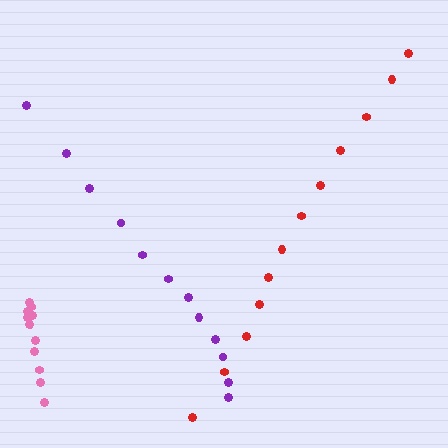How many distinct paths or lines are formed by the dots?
There are 3 distinct paths.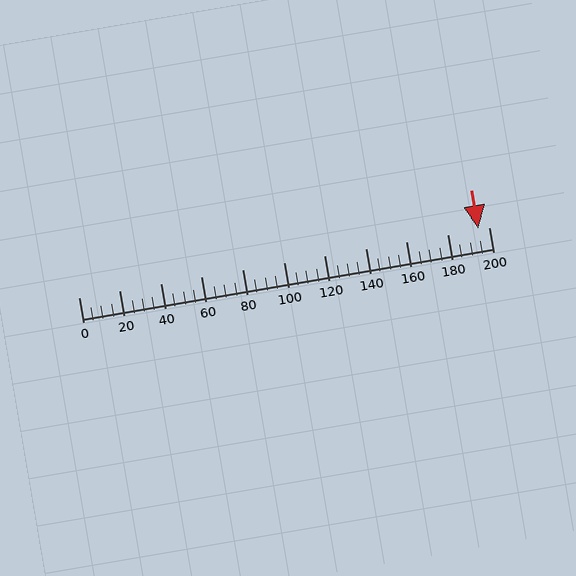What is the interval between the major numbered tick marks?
The major tick marks are spaced 20 units apart.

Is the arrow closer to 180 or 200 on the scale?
The arrow is closer to 200.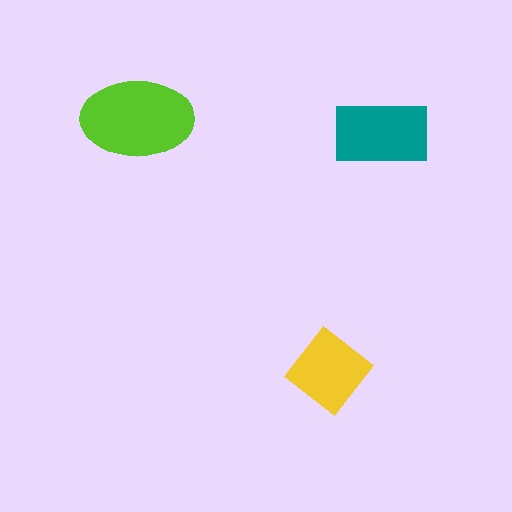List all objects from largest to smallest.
The lime ellipse, the teal rectangle, the yellow diamond.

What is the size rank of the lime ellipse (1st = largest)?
1st.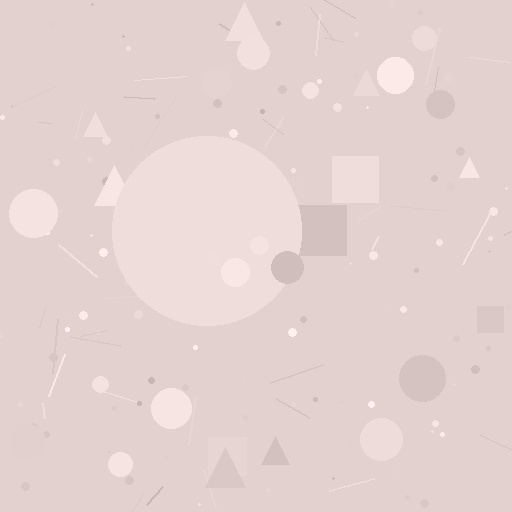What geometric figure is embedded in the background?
A circle is embedded in the background.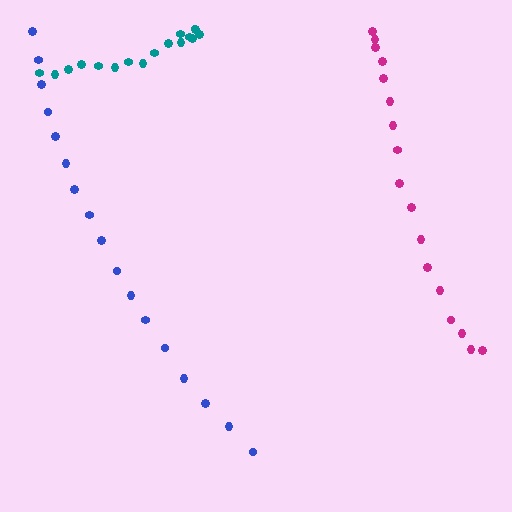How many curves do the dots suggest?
There are 3 distinct paths.